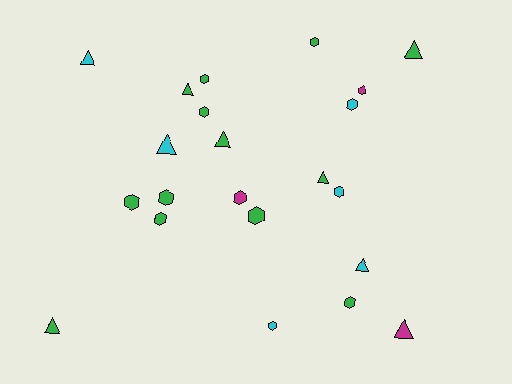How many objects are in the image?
There are 22 objects.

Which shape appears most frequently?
Hexagon, with 13 objects.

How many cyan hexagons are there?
There are 3 cyan hexagons.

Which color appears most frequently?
Green, with 13 objects.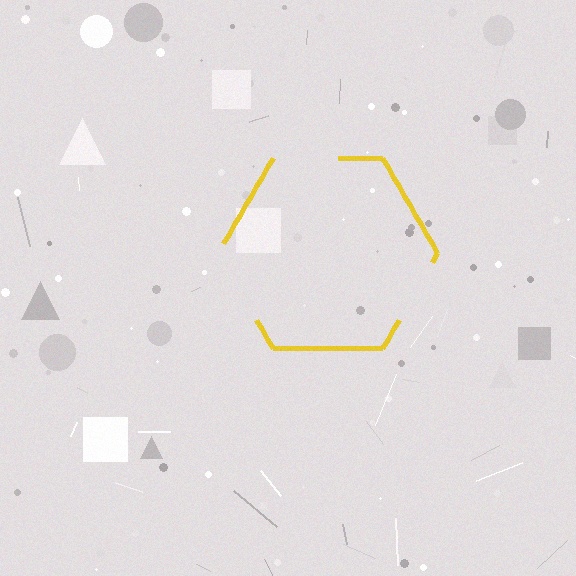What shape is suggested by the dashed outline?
The dashed outline suggests a hexagon.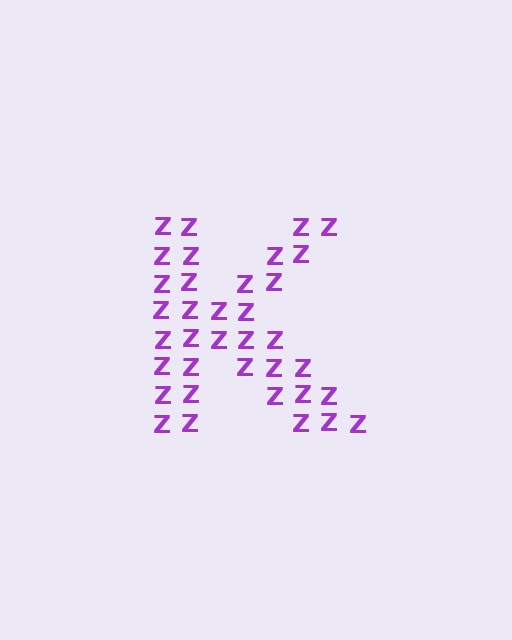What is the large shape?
The large shape is the letter K.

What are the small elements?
The small elements are letter Z's.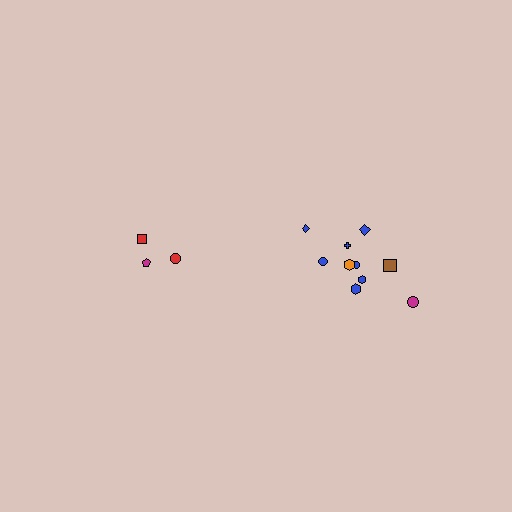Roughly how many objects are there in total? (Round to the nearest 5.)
Roughly 15 objects in total.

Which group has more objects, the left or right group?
The right group.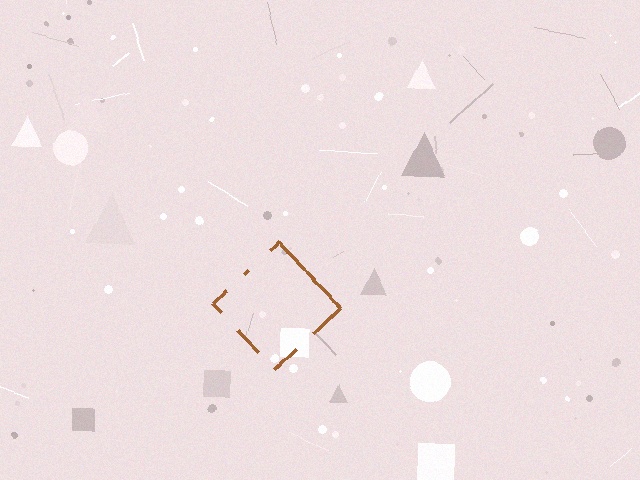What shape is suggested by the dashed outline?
The dashed outline suggests a diamond.